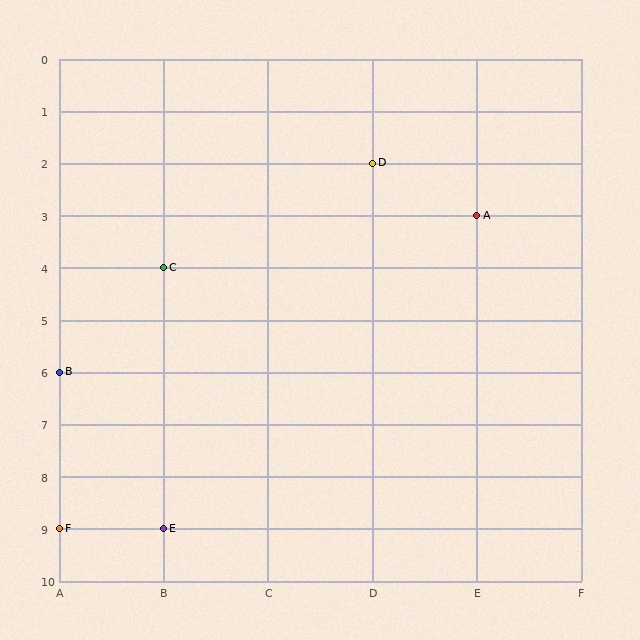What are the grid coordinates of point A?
Point A is at grid coordinates (E, 3).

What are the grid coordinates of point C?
Point C is at grid coordinates (B, 4).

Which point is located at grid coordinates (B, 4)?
Point C is at (B, 4).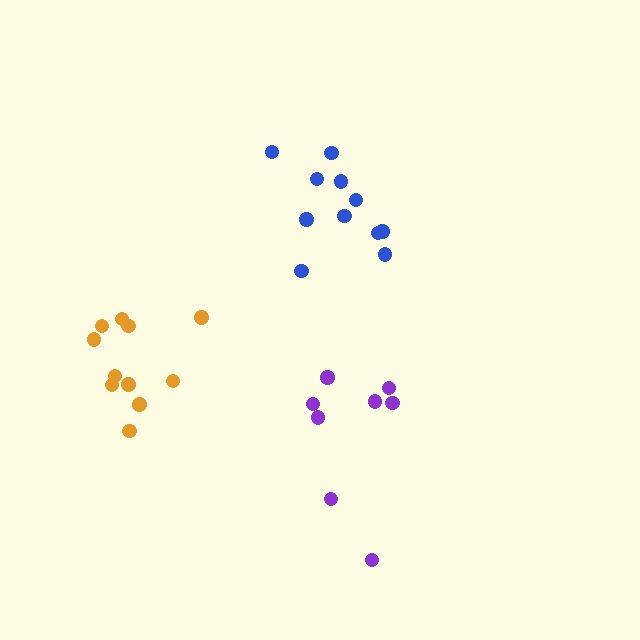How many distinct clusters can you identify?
There are 3 distinct clusters.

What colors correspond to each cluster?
The clusters are colored: blue, purple, orange.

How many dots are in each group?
Group 1: 11 dots, Group 2: 8 dots, Group 3: 11 dots (30 total).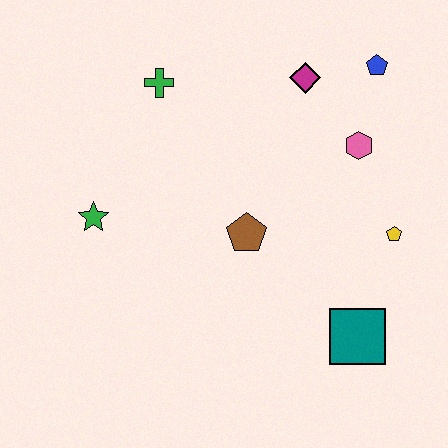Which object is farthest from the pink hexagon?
The green star is farthest from the pink hexagon.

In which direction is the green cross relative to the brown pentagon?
The green cross is above the brown pentagon.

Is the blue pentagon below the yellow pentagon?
No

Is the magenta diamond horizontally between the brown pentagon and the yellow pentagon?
Yes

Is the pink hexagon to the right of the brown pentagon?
Yes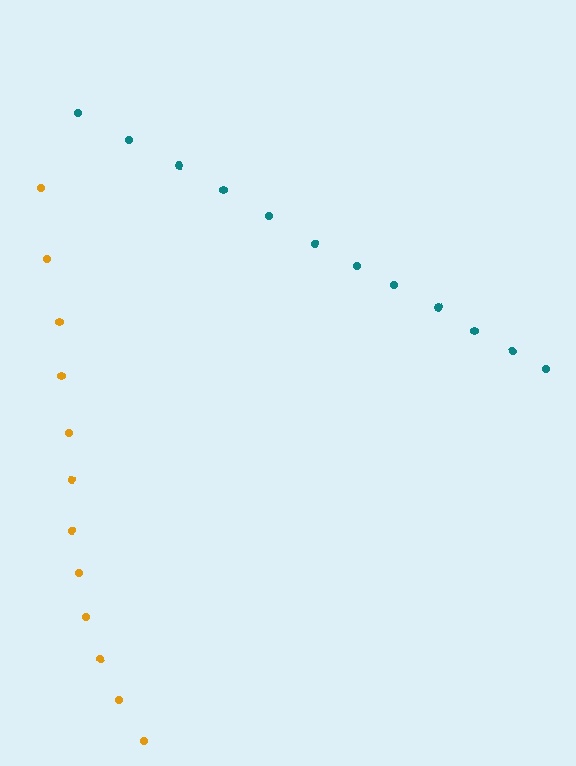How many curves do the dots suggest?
There are 2 distinct paths.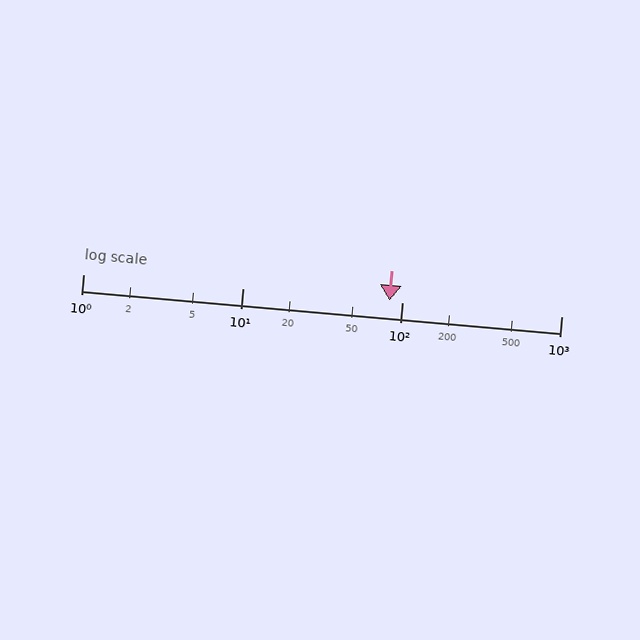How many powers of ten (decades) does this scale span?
The scale spans 3 decades, from 1 to 1000.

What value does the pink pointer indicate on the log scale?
The pointer indicates approximately 83.